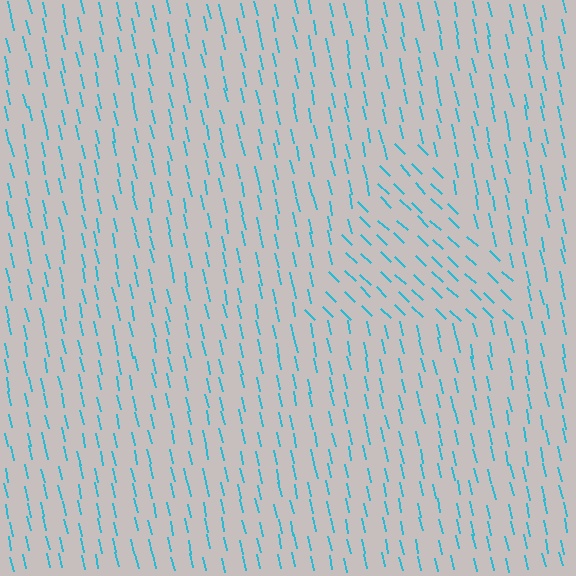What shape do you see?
I see a triangle.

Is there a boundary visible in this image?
Yes, there is a texture boundary formed by a change in line orientation.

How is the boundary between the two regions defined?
The boundary is defined purely by a change in line orientation (approximately 34 degrees difference). All lines are the same color and thickness.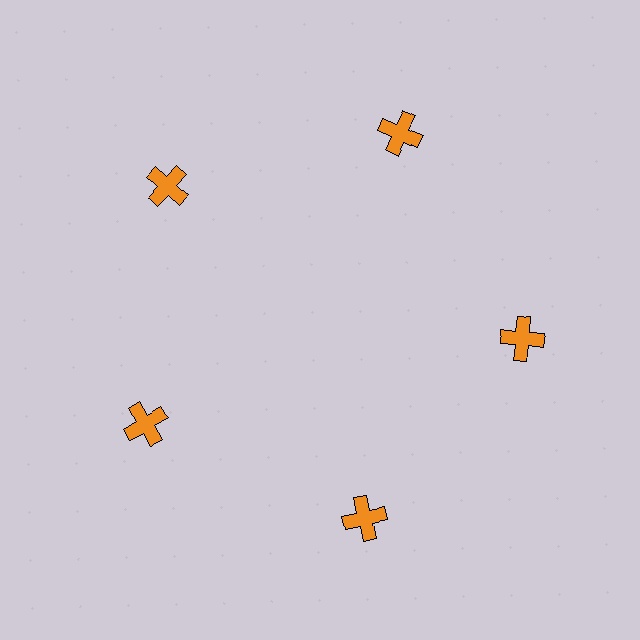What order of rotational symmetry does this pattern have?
This pattern has 5-fold rotational symmetry.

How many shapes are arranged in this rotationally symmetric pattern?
There are 5 shapes, arranged in 5 groups of 1.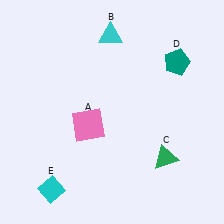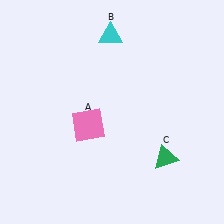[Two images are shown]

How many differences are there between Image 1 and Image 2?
There are 2 differences between the two images.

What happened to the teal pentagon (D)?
The teal pentagon (D) was removed in Image 2. It was in the top-right area of Image 1.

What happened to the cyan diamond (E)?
The cyan diamond (E) was removed in Image 2. It was in the bottom-left area of Image 1.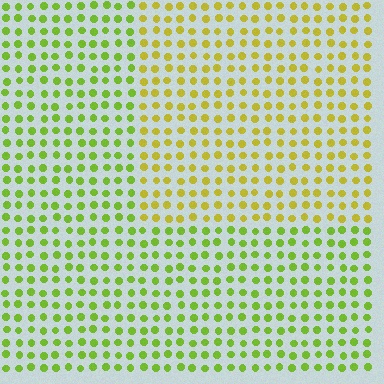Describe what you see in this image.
The image is filled with small lime elements in a uniform arrangement. A rectangle-shaped region is visible where the elements are tinted to a slightly different hue, forming a subtle color boundary.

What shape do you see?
I see a rectangle.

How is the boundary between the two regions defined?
The boundary is defined purely by a slight shift in hue (about 33 degrees). Spacing, size, and orientation are identical on both sides.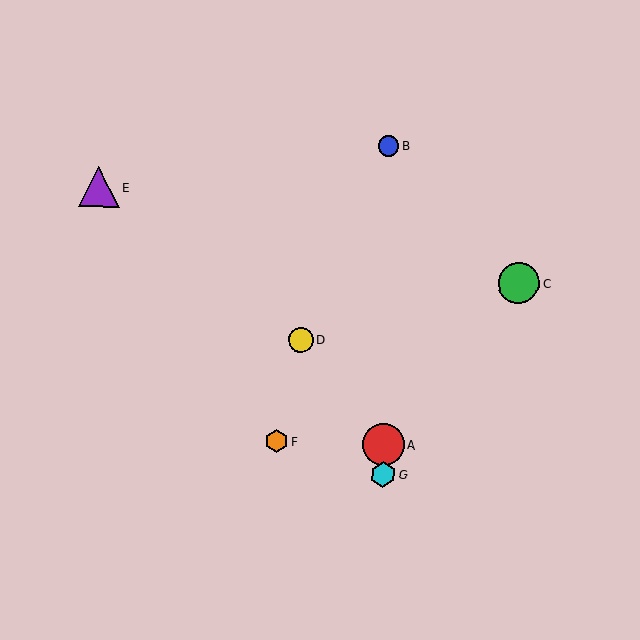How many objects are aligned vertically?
3 objects (A, B, G) are aligned vertically.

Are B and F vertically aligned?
No, B is at x≈388 and F is at x≈277.